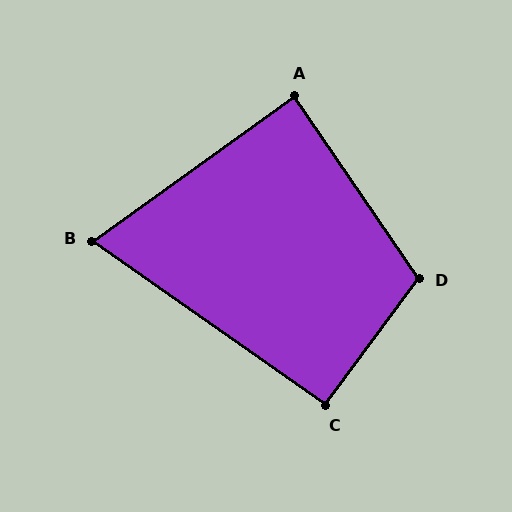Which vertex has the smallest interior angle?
B, at approximately 71 degrees.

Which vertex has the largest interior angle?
D, at approximately 109 degrees.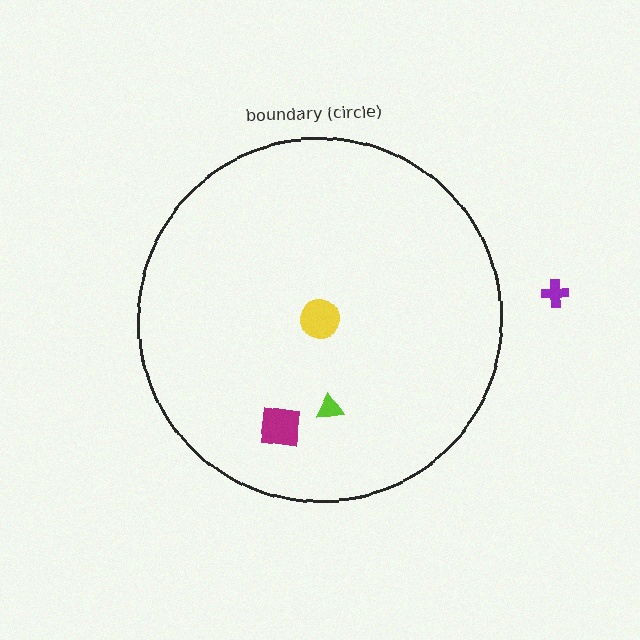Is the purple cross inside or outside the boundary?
Outside.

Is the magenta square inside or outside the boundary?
Inside.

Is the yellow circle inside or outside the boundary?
Inside.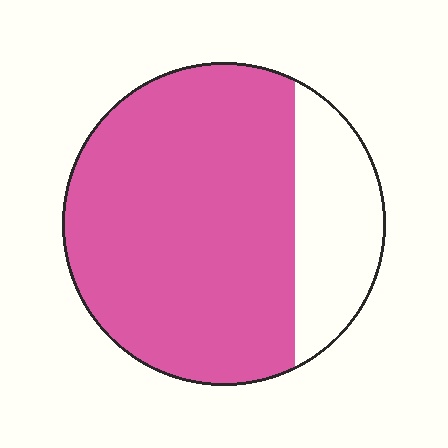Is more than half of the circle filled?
Yes.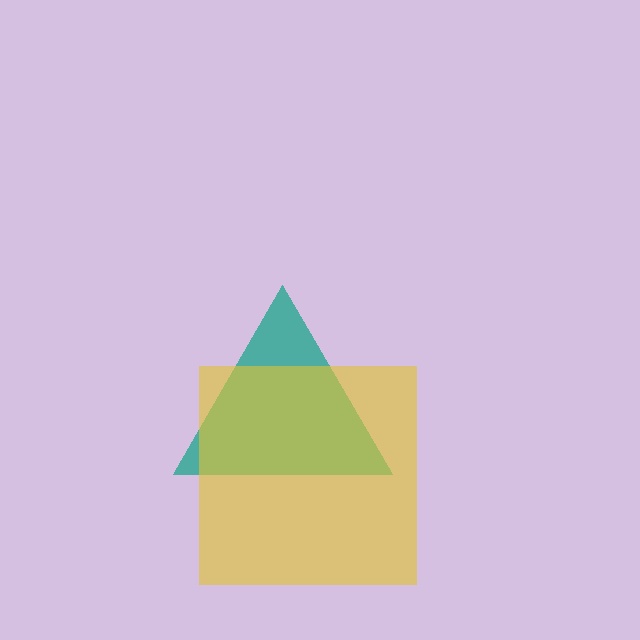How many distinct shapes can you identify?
There are 2 distinct shapes: a teal triangle, a yellow square.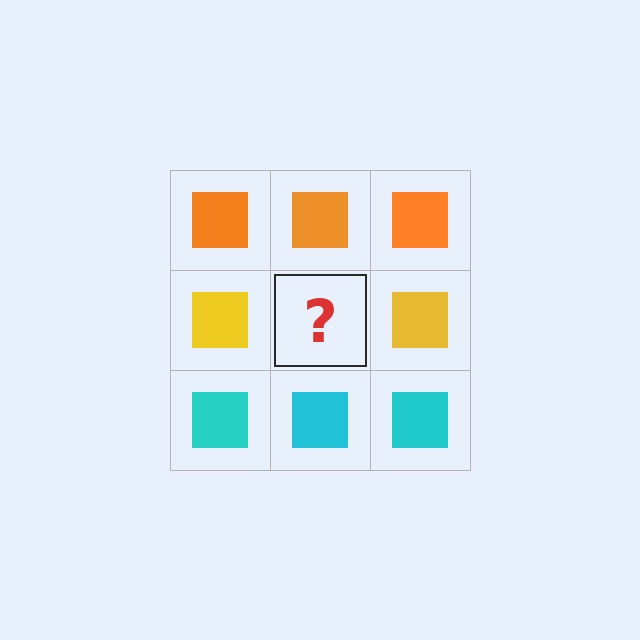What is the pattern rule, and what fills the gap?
The rule is that each row has a consistent color. The gap should be filled with a yellow square.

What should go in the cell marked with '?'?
The missing cell should contain a yellow square.